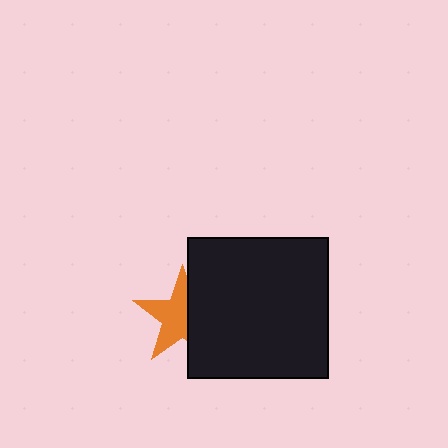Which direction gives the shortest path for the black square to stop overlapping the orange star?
Moving right gives the shortest separation.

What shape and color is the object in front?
The object in front is a black square.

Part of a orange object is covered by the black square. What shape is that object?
It is a star.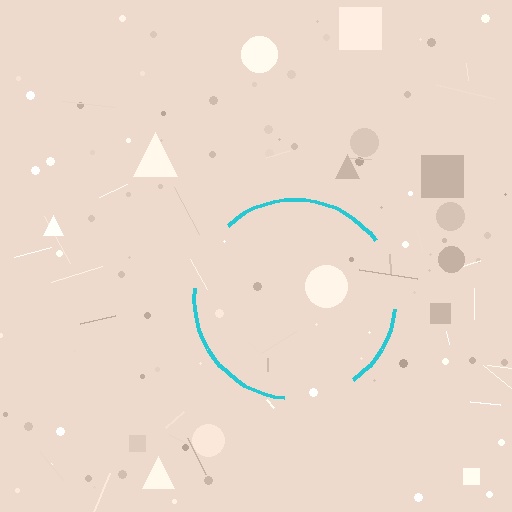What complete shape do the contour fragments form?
The contour fragments form a circle.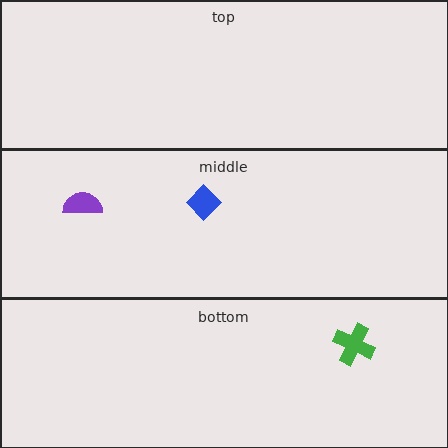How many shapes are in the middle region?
2.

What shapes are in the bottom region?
The green cross.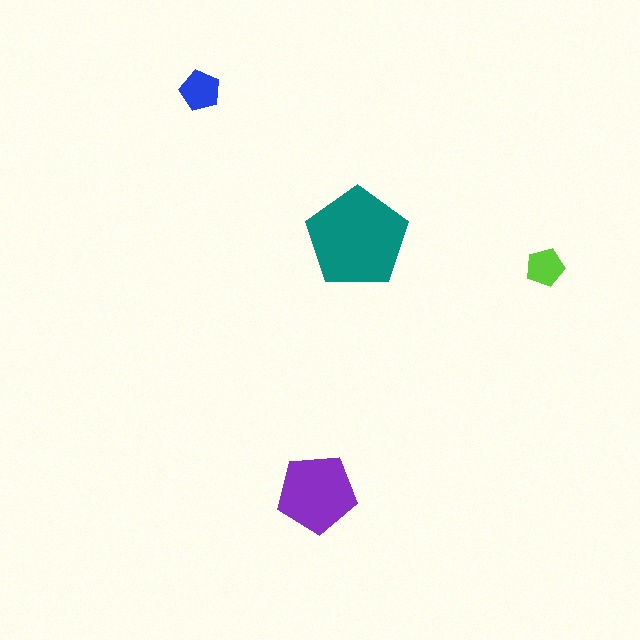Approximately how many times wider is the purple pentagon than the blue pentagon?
About 2 times wider.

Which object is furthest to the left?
The blue pentagon is leftmost.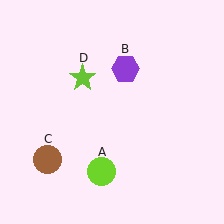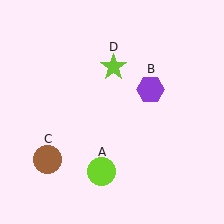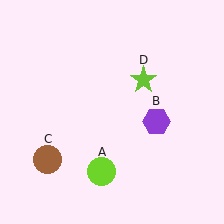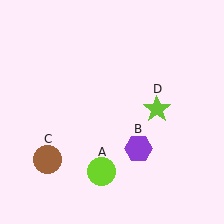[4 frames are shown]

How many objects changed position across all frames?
2 objects changed position: purple hexagon (object B), lime star (object D).